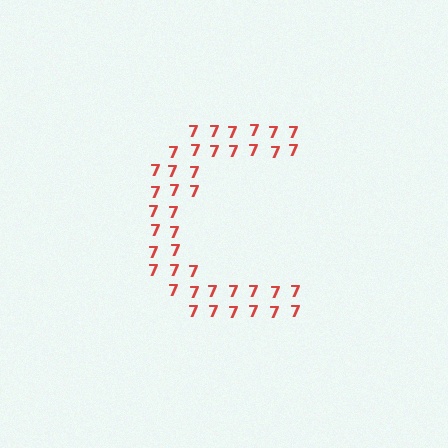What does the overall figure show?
The overall figure shows the letter C.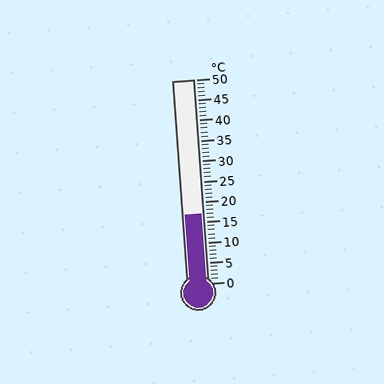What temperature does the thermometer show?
The thermometer shows approximately 17°C.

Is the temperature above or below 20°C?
The temperature is below 20°C.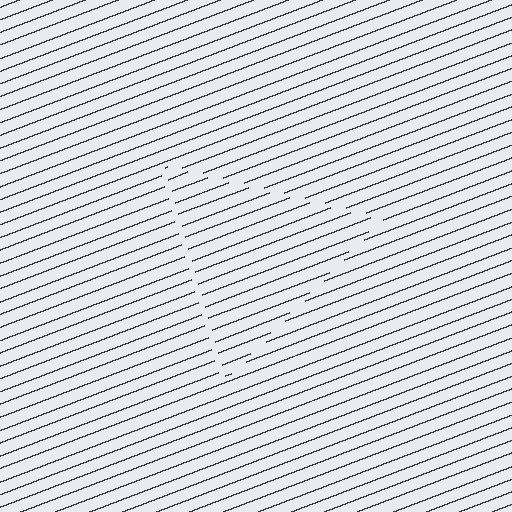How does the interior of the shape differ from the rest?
The interior of the shape contains the same grating, shifted by half a period — the contour is defined by the phase discontinuity where line-ends from the inner and outer gratings abut.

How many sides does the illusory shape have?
3 sides — the line-ends trace a triangle.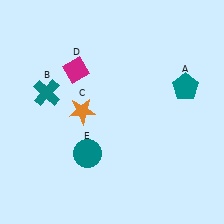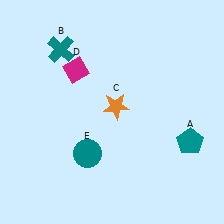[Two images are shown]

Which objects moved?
The objects that moved are: the teal pentagon (A), the teal cross (B), the orange star (C).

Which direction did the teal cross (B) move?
The teal cross (B) moved up.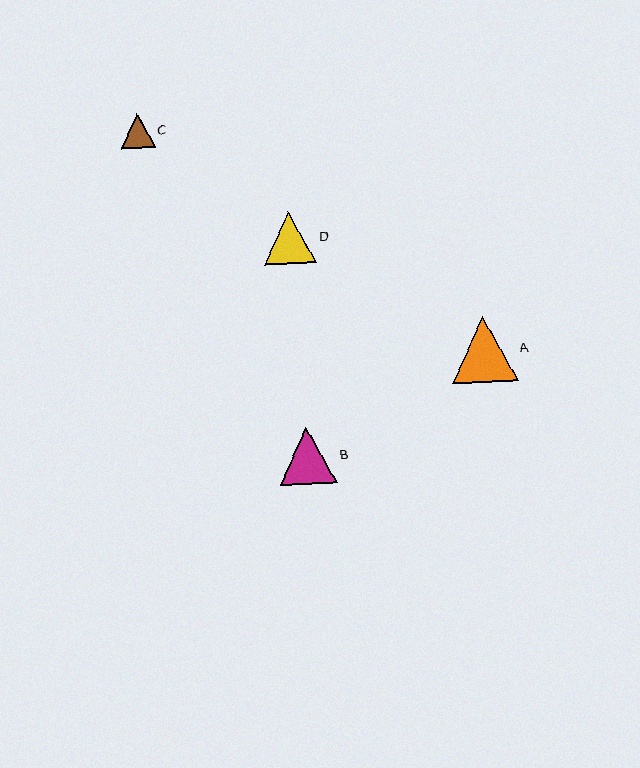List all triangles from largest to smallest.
From largest to smallest: A, B, D, C.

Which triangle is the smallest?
Triangle C is the smallest with a size of approximately 34 pixels.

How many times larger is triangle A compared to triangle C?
Triangle A is approximately 1.9 times the size of triangle C.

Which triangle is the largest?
Triangle A is the largest with a size of approximately 66 pixels.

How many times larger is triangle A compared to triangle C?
Triangle A is approximately 1.9 times the size of triangle C.